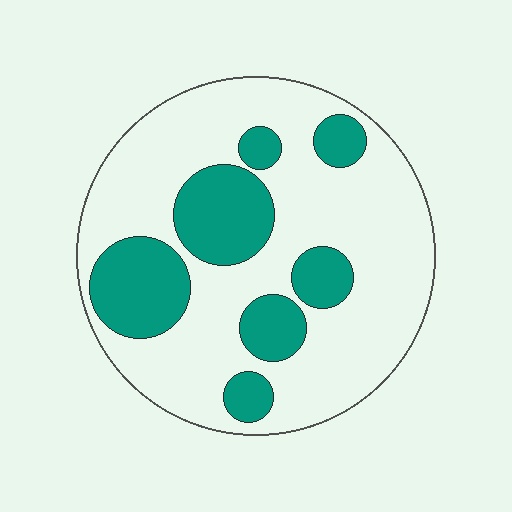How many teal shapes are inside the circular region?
7.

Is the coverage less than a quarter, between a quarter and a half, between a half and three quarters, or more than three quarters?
Between a quarter and a half.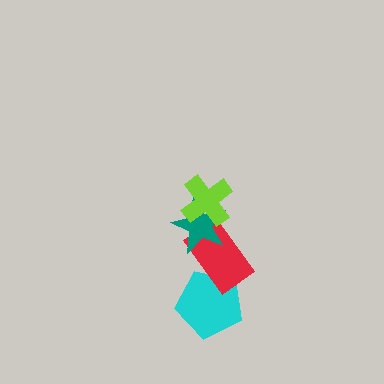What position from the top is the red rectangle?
The red rectangle is 3rd from the top.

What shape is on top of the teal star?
The lime cross is on top of the teal star.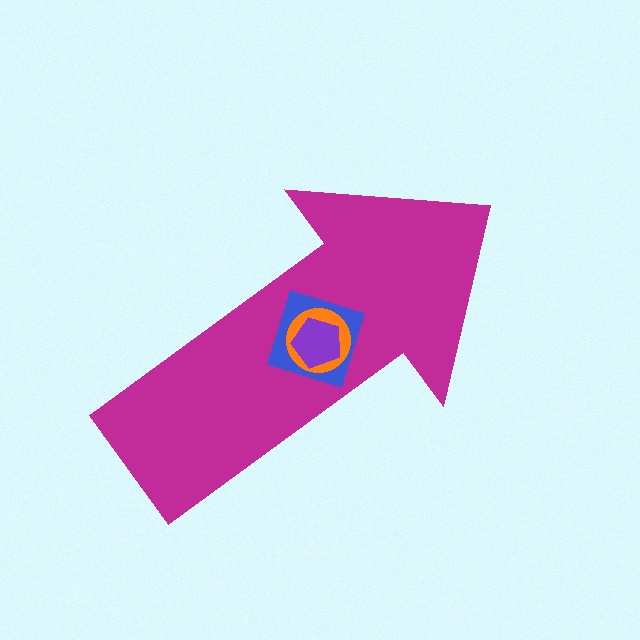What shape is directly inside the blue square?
The orange circle.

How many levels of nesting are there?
4.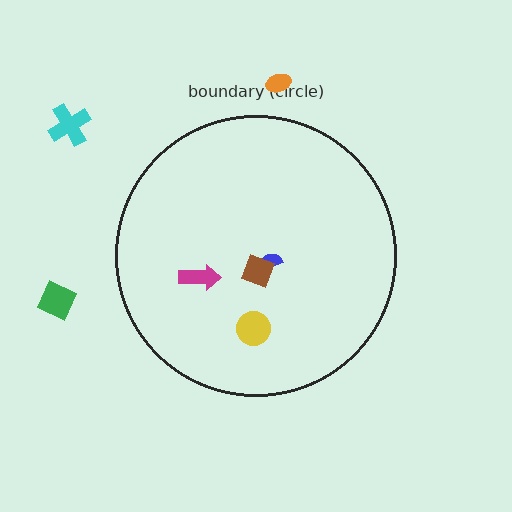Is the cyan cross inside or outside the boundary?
Outside.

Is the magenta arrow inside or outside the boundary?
Inside.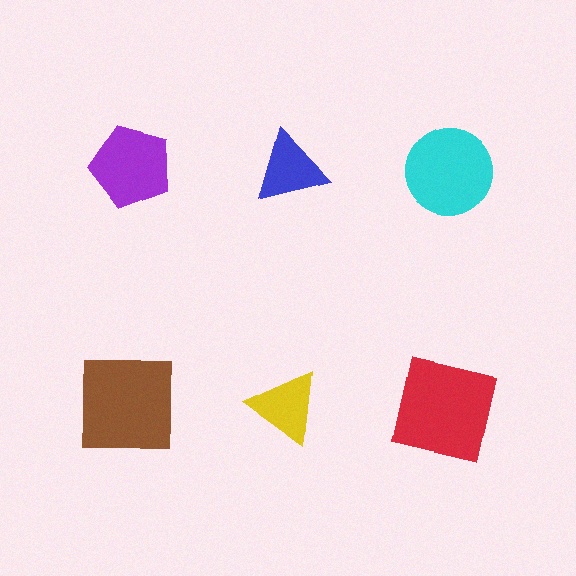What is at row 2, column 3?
A red square.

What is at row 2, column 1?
A brown square.